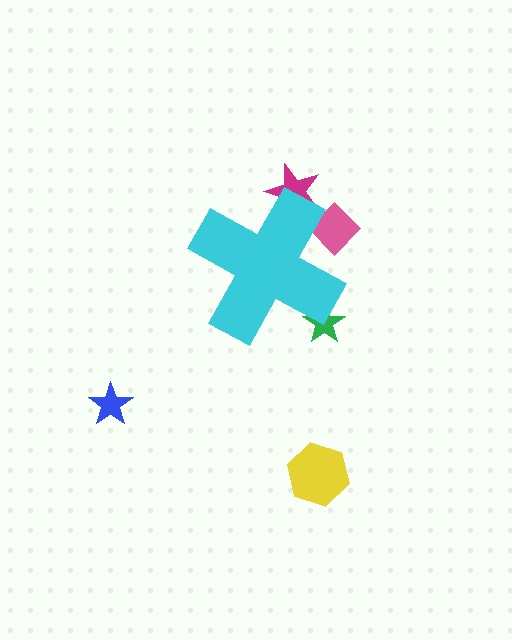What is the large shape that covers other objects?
A cyan cross.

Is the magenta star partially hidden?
Yes, the magenta star is partially hidden behind the cyan cross.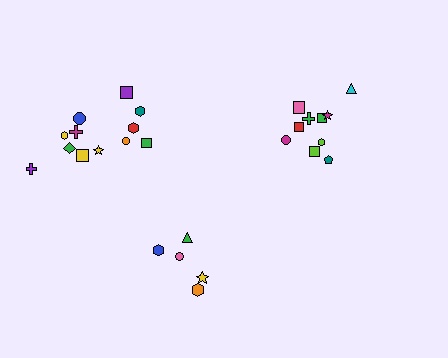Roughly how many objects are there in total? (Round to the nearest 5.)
Roughly 25 objects in total.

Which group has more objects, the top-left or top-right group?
The top-left group.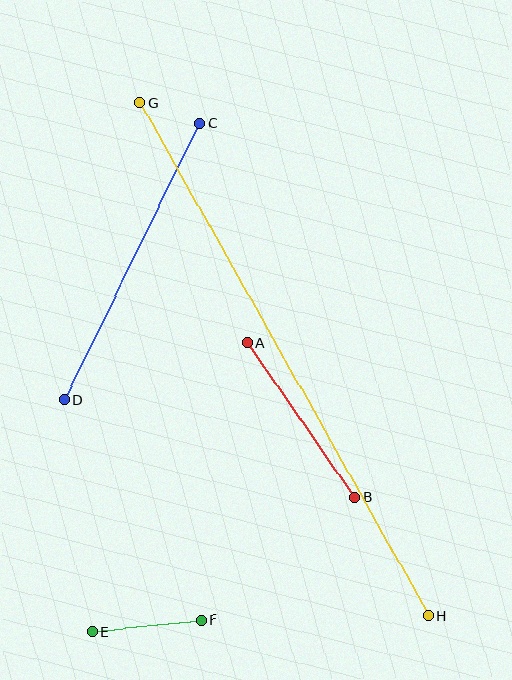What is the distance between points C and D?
The distance is approximately 308 pixels.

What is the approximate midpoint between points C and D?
The midpoint is at approximately (132, 262) pixels.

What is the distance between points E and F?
The distance is approximately 109 pixels.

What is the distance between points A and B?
The distance is approximately 188 pixels.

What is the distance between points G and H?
The distance is approximately 588 pixels.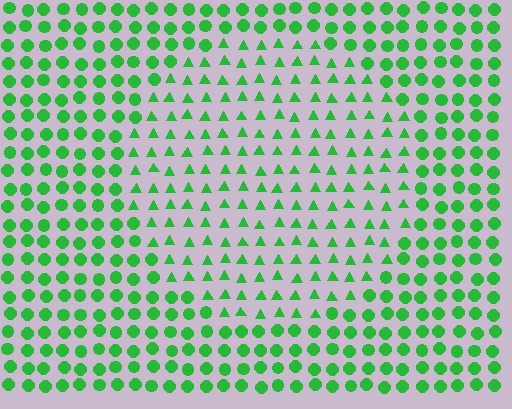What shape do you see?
I see a circle.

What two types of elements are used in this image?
The image uses triangles inside the circle region and circles outside it.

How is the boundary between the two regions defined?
The boundary is defined by a change in element shape: triangles inside vs. circles outside. All elements share the same color and spacing.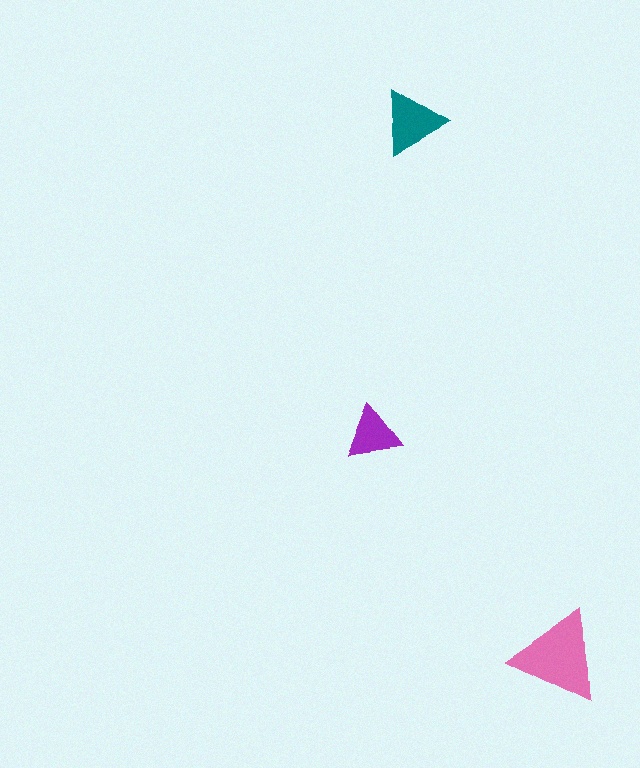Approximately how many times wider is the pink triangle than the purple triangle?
About 1.5 times wider.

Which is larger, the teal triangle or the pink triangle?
The pink one.